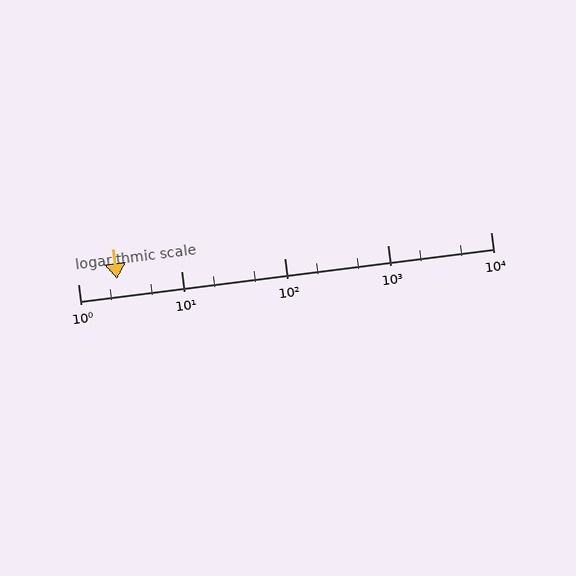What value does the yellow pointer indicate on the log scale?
The pointer indicates approximately 2.4.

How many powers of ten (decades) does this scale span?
The scale spans 4 decades, from 1 to 10000.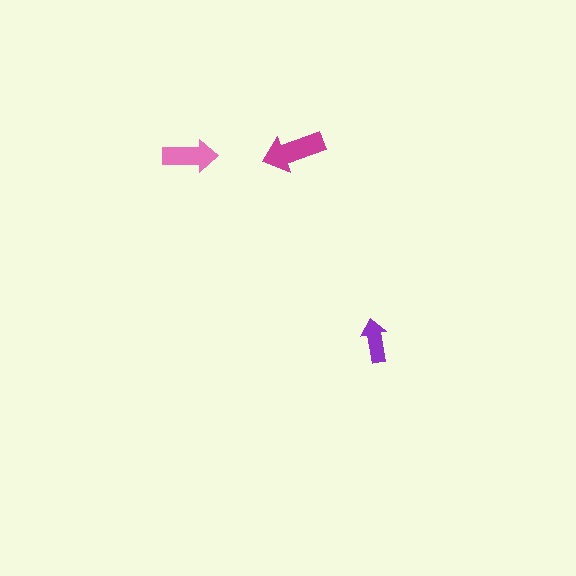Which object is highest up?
The magenta arrow is topmost.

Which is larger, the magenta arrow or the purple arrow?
The magenta one.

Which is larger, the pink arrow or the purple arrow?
The pink one.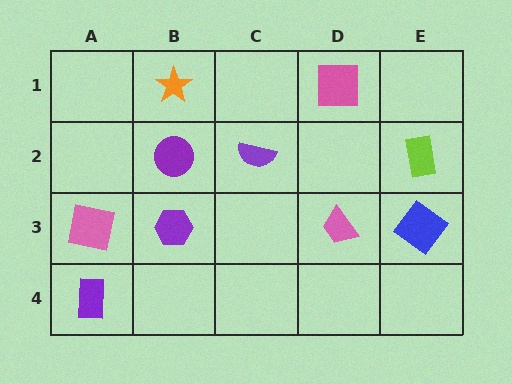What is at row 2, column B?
A purple circle.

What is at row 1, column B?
An orange star.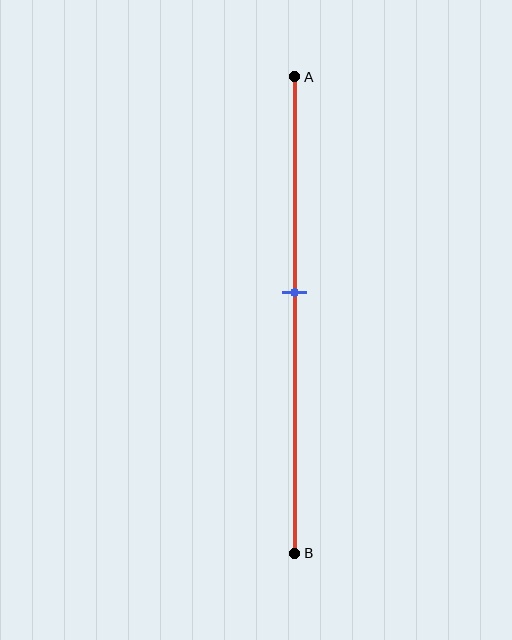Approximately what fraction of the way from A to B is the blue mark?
The blue mark is approximately 45% of the way from A to B.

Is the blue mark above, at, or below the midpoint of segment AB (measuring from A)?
The blue mark is above the midpoint of segment AB.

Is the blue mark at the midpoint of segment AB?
No, the mark is at about 45% from A, not at the 50% midpoint.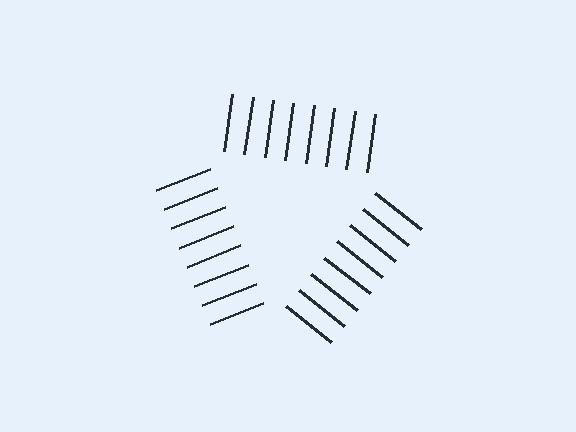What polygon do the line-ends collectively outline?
An illusory triangle — the line segments terminate on its edges but no continuous stroke is drawn.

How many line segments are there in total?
24 — 8 along each of the 3 edges.